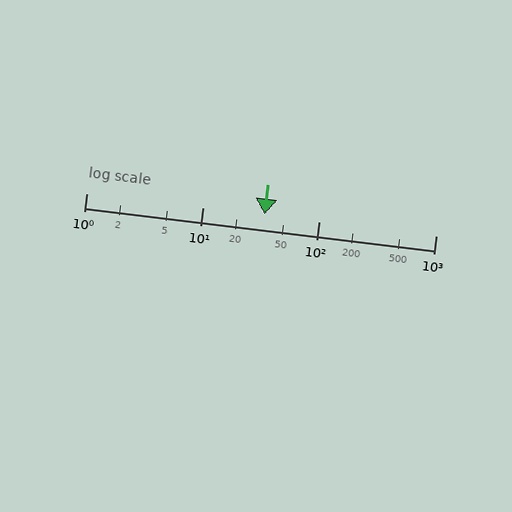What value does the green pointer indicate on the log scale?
The pointer indicates approximately 34.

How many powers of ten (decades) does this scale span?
The scale spans 3 decades, from 1 to 1000.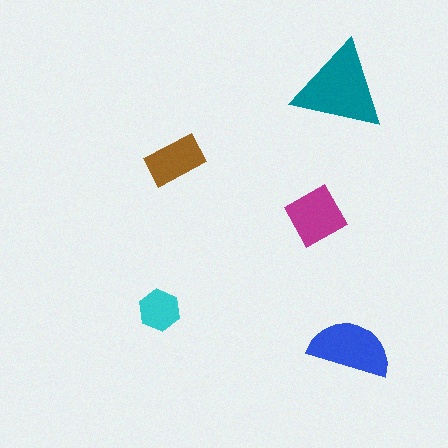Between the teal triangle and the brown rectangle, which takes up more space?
The teal triangle.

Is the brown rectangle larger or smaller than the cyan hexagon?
Larger.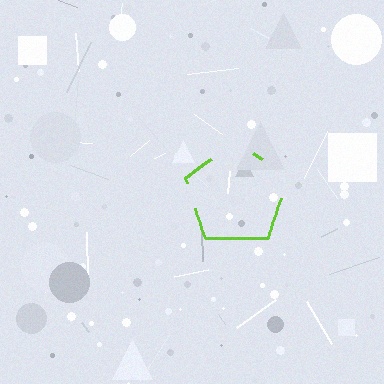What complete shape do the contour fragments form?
The contour fragments form a pentagon.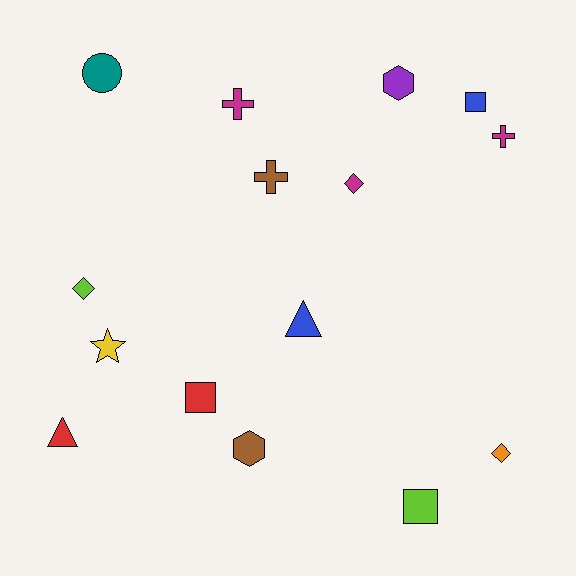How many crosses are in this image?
There are 3 crosses.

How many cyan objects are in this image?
There are no cyan objects.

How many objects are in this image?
There are 15 objects.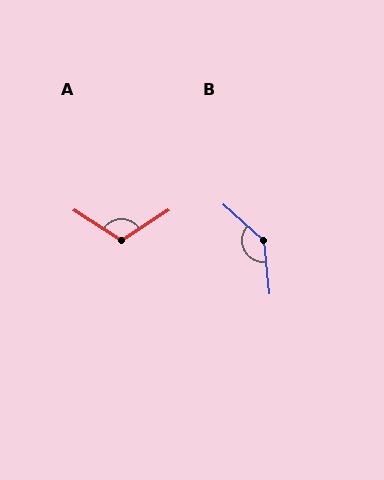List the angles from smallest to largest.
A (115°), B (138°).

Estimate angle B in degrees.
Approximately 138 degrees.